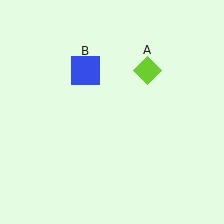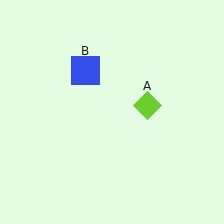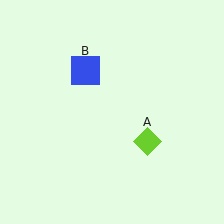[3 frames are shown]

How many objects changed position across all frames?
1 object changed position: lime diamond (object A).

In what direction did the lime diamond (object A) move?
The lime diamond (object A) moved down.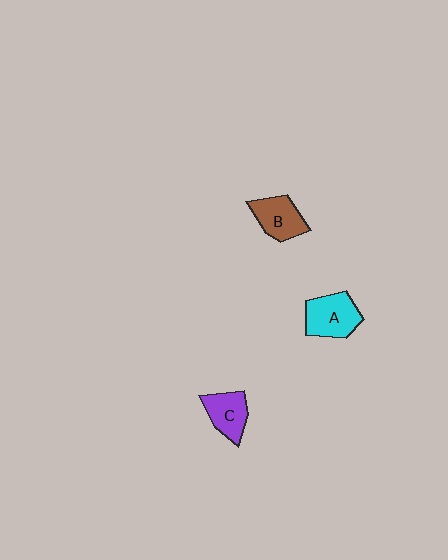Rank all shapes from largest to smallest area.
From largest to smallest: A (cyan), B (brown), C (purple).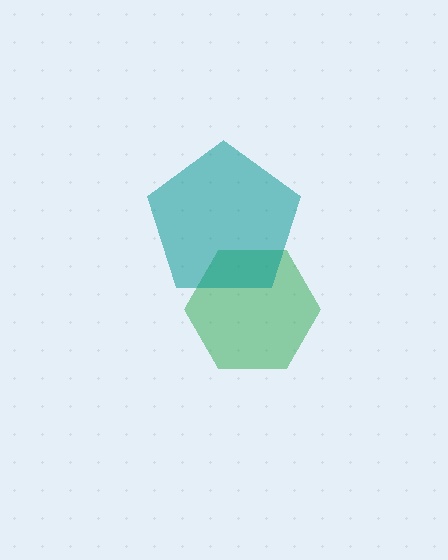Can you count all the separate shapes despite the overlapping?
Yes, there are 2 separate shapes.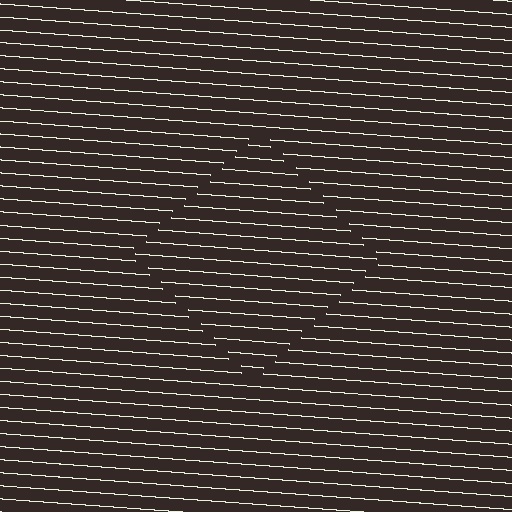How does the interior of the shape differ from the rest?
The interior of the shape contains the same grating, shifted by half a period — the contour is defined by the phase discontinuity where line-ends from the inner and outer gratings abut.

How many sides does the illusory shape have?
4 sides — the line-ends trace a square.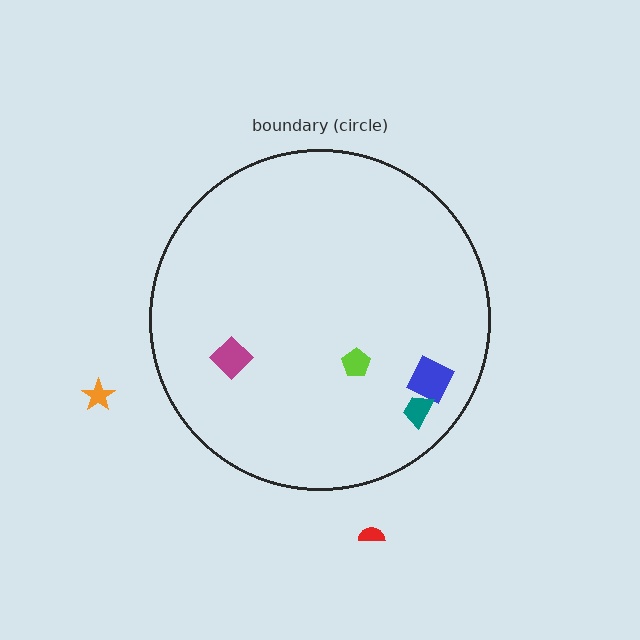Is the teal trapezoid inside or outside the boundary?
Inside.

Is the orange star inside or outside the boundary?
Outside.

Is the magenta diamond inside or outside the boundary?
Inside.